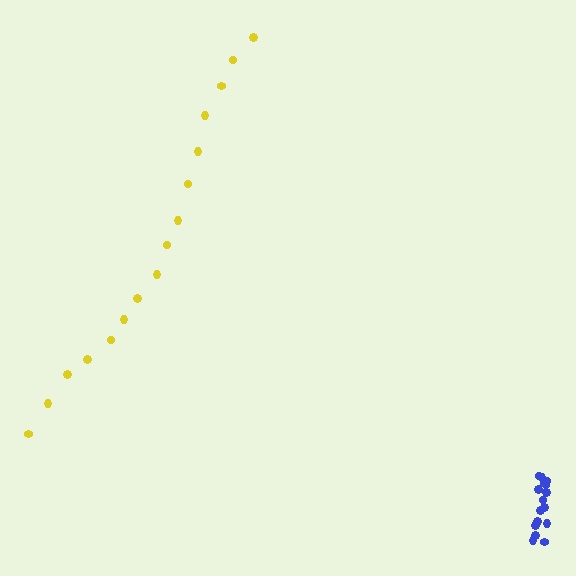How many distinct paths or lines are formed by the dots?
There are 2 distinct paths.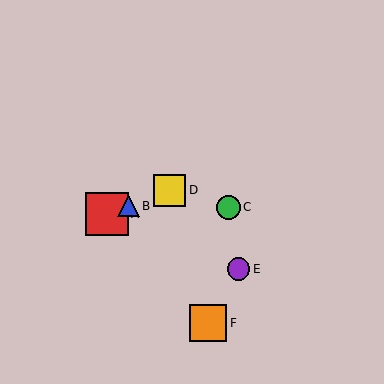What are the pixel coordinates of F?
Object F is at (208, 323).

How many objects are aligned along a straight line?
3 objects (A, B, D) are aligned along a straight line.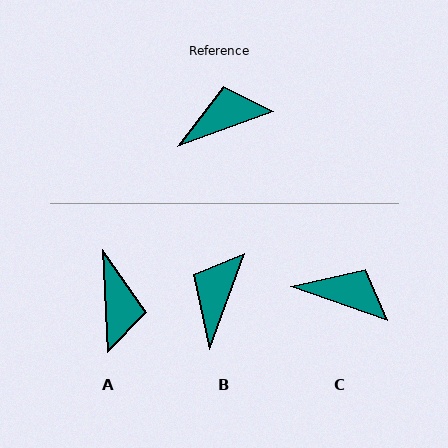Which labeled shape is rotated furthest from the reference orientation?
A, about 107 degrees away.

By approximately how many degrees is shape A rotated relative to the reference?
Approximately 107 degrees clockwise.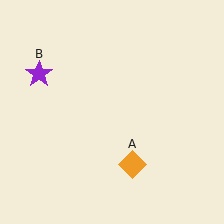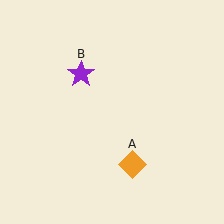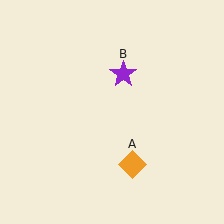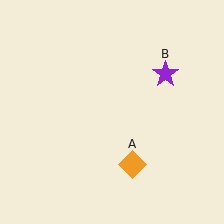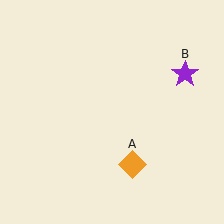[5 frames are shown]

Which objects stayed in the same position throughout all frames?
Orange diamond (object A) remained stationary.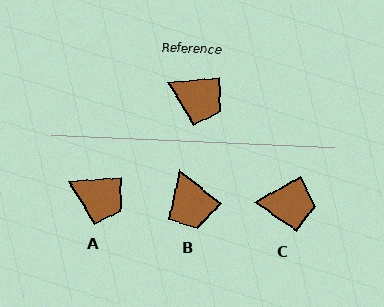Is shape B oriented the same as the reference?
No, it is off by about 44 degrees.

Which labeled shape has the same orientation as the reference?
A.